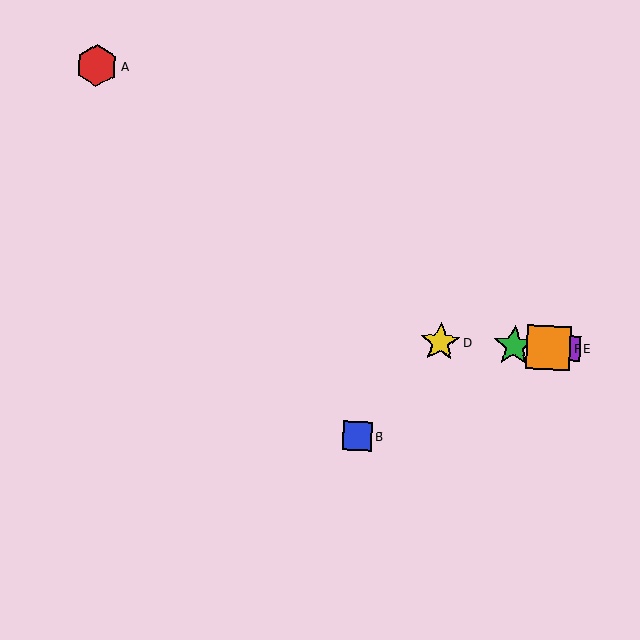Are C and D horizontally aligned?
Yes, both are at y≈346.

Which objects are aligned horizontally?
Objects C, D, E, F are aligned horizontally.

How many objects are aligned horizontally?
4 objects (C, D, E, F) are aligned horizontally.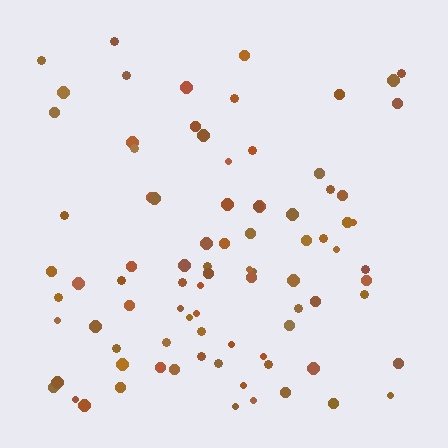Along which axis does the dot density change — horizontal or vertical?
Vertical.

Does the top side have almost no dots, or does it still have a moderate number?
Still a moderate number, just noticeably fewer than the bottom.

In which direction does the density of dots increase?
From top to bottom, with the bottom side densest.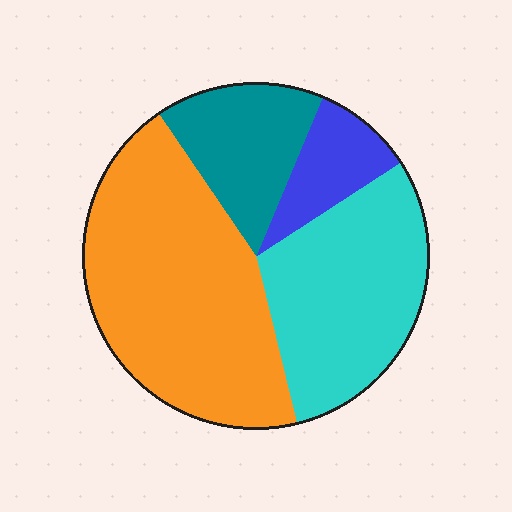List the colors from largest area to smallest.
From largest to smallest: orange, cyan, teal, blue.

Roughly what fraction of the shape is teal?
Teal covers roughly 15% of the shape.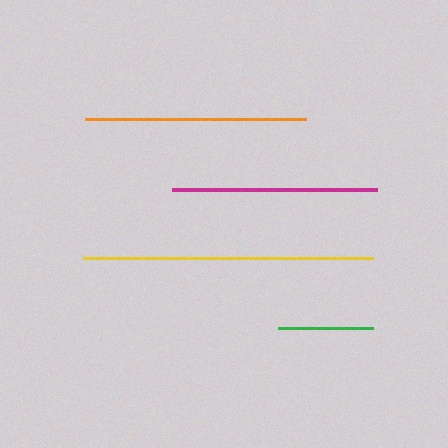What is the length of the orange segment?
The orange segment is approximately 221 pixels long.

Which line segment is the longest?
The yellow line is the longest at approximately 289 pixels.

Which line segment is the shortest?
The green line is the shortest at approximately 95 pixels.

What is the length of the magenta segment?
The magenta segment is approximately 204 pixels long.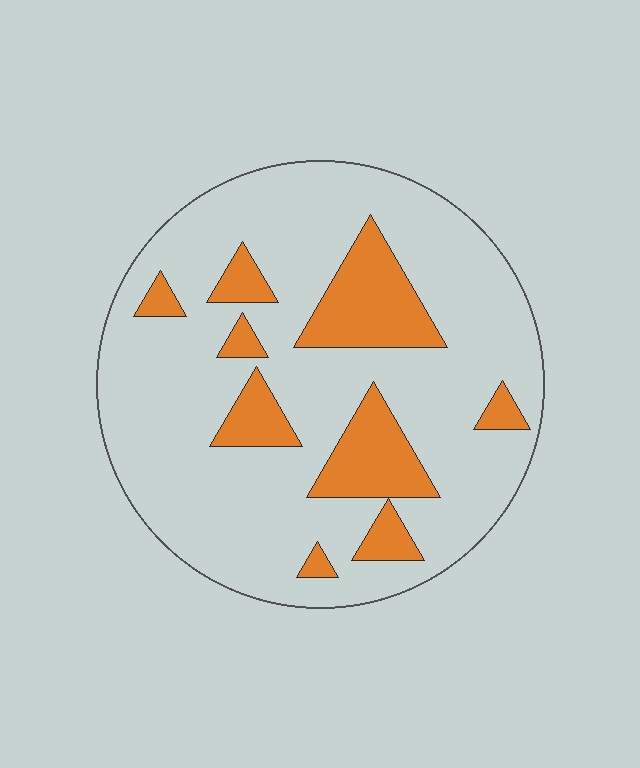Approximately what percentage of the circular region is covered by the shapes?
Approximately 20%.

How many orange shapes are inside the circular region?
9.